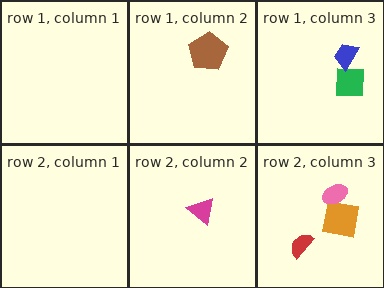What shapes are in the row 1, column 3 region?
The green square, the blue trapezoid.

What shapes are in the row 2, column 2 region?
The magenta triangle.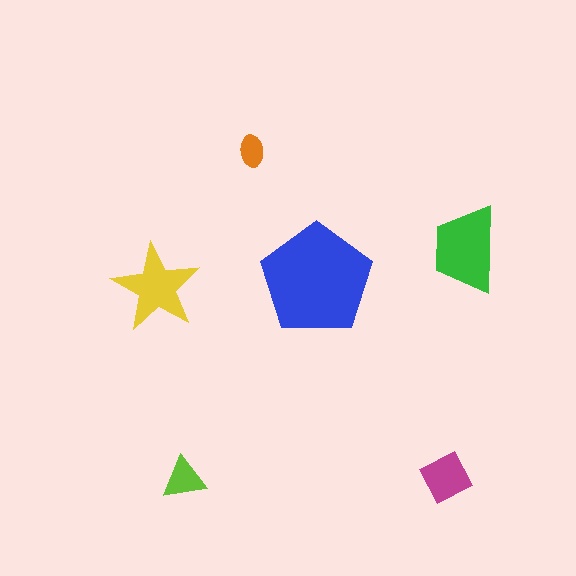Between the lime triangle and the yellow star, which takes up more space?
The yellow star.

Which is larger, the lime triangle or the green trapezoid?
The green trapezoid.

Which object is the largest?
The blue pentagon.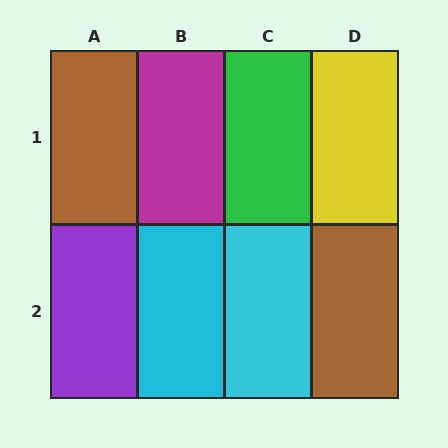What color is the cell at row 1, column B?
Magenta.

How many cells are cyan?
2 cells are cyan.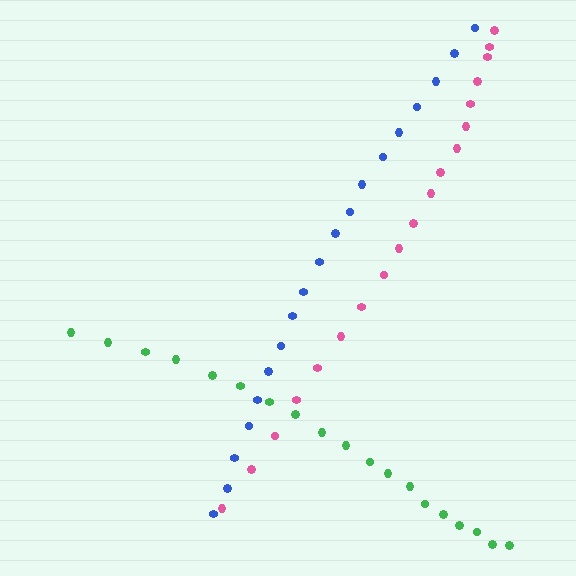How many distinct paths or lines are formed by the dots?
There are 3 distinct paths.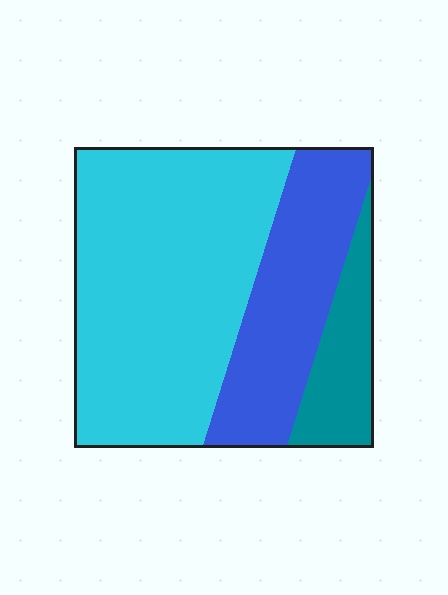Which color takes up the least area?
Teal, at roughly 15%.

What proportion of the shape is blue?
Blue covers roughly 30% of the shape.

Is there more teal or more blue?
Blue.